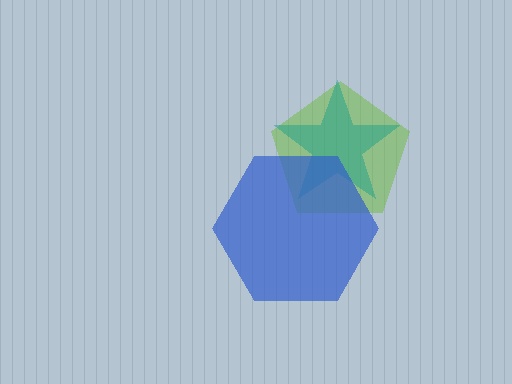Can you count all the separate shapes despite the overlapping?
Yes, there are 3 separate shapes.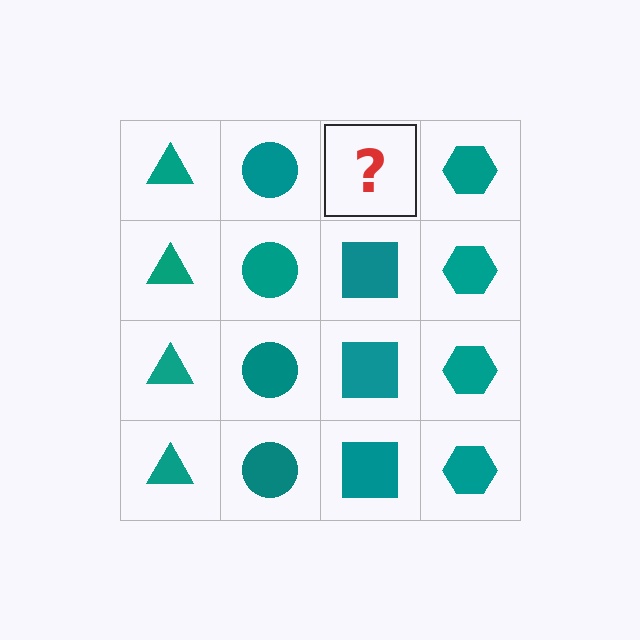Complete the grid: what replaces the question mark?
The question mark should be replaced with a teal square.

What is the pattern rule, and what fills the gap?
The rule is that each column has a consistent shape. The gap should be filled with a teal square.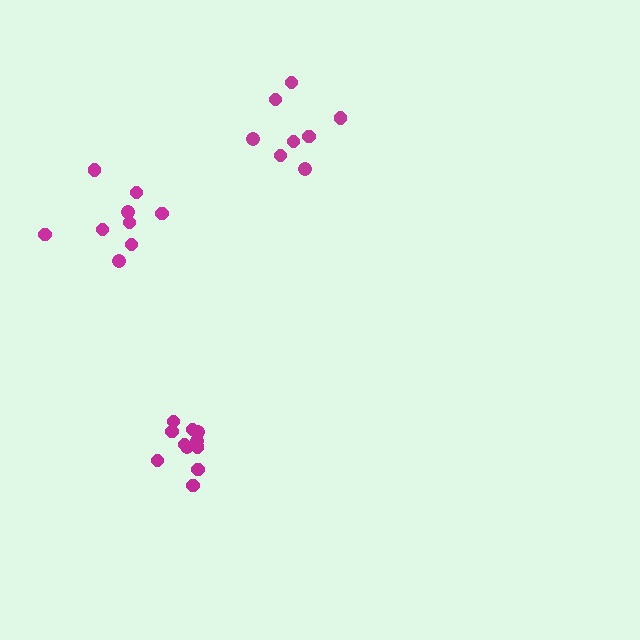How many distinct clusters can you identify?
There are 3 distinct clusters.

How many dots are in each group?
Group 1: 8 dots, Group 2: 11 dots, Group 3: 9 dots (28 total).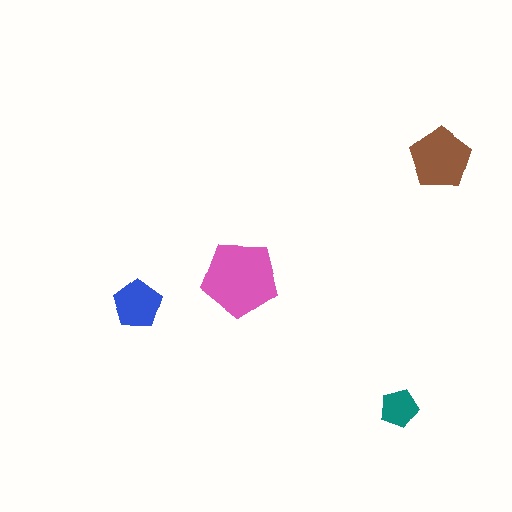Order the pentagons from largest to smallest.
the pink one, the brown one, the blue one, the teal one.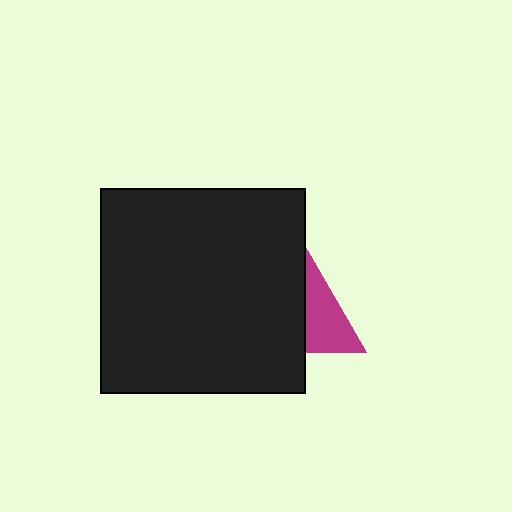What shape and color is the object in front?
The object in front is a black square.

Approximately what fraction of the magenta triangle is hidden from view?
Roughly 53% of the magenta triangle is hidden behind the black square.